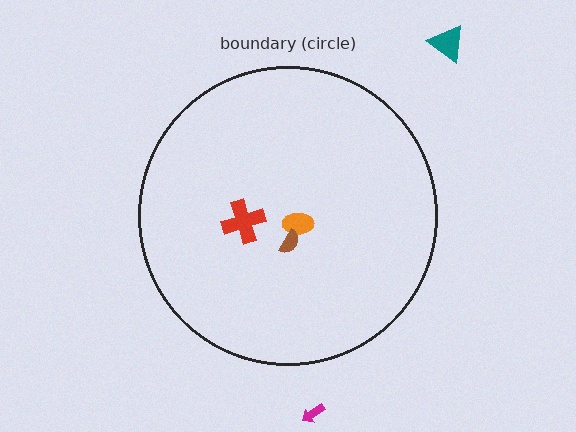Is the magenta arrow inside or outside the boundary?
Outside.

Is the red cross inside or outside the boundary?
Inside.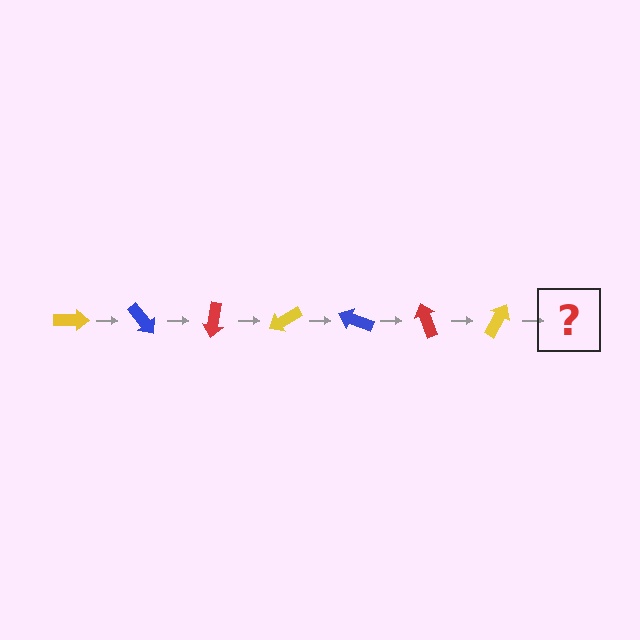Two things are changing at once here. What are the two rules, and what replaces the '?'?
The two rules are that it rotates 50 degrees each step and the color cycles through yellow, blue, and red. The '?' should be a blue arrow, rotated 350 degrees from the start.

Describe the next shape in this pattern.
It should be a blue arrow, rotated 350 degrees from the start.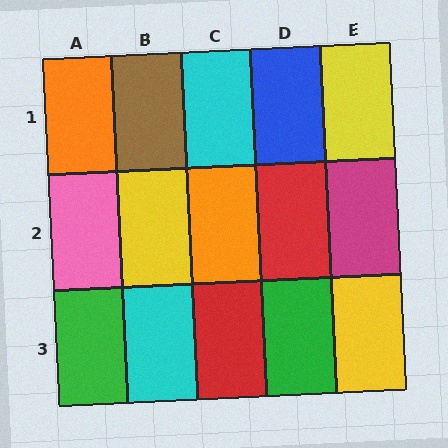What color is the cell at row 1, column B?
Brown.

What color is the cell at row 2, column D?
Red.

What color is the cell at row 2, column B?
Yellow.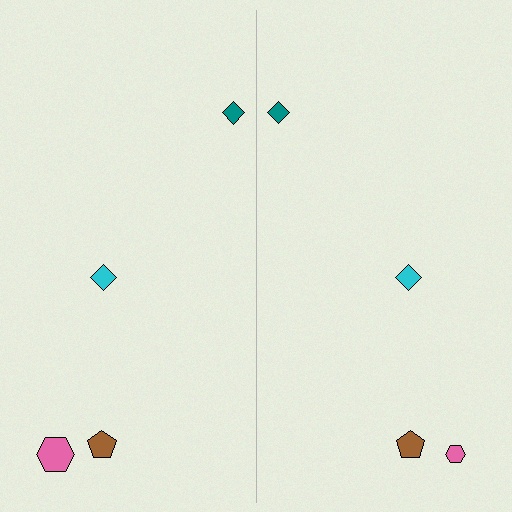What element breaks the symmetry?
The pink hexagon on the right side has a different size than its mirror counterpart.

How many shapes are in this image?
There are 8 shapes in this image.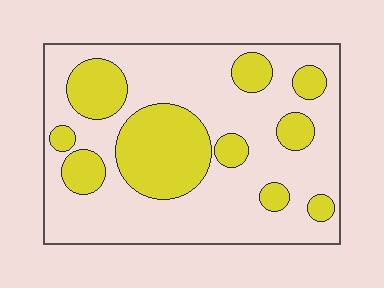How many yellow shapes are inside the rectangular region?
10.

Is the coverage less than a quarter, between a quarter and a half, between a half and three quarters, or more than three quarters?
Between a quarter and a half.